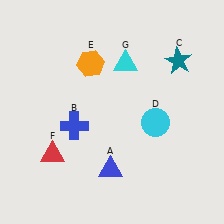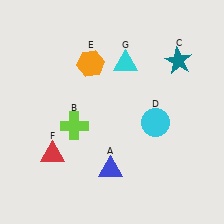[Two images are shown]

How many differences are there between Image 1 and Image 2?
There is 1 difference between the two images.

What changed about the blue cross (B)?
In Image 1, B is blue. In Image 2, it changed to lime.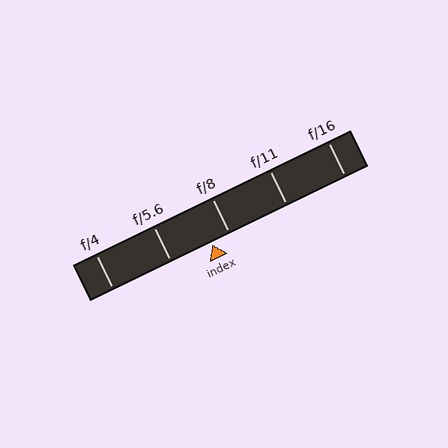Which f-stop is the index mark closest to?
The index mark is closest to f/8.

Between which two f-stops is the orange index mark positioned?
The index mark is between f/5.6 and f/8.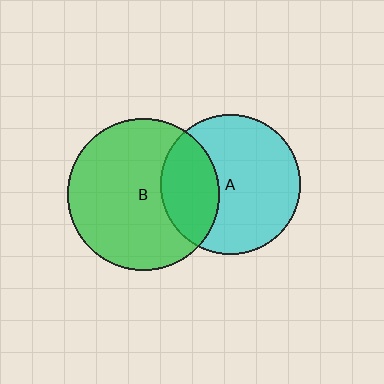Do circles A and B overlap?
Yes.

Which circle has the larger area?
Circle B (green).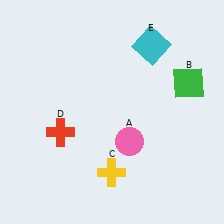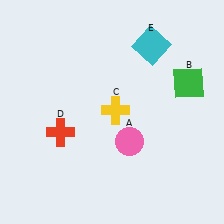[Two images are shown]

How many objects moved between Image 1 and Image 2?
1 object moved between the two images.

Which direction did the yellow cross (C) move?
The yellow cross (C) moved up.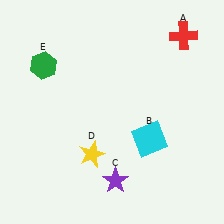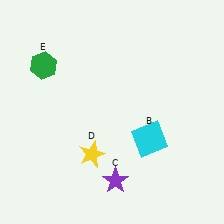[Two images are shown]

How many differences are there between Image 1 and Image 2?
There is 1 difference between the two images.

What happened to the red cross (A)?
The red cross (A) was removed in Image 2. It was in the top-right area of Image 1.